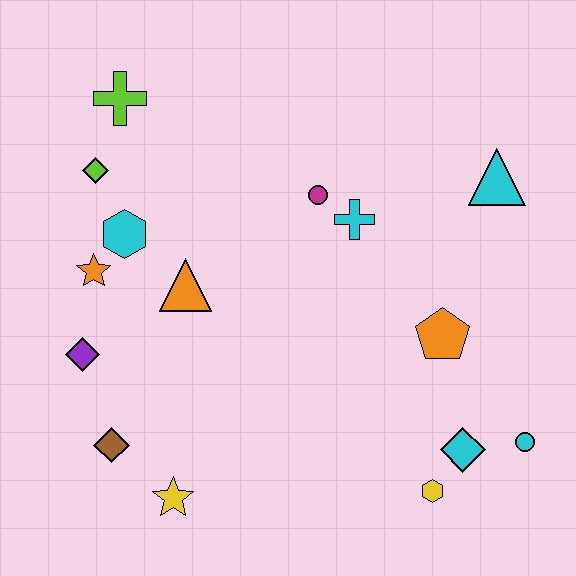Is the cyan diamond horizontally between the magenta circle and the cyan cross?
No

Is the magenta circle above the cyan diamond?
Yes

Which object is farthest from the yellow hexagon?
The lime cross is farthest from the yellow hexagon.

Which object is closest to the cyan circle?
The cyan diamond is closest to the cyan circle.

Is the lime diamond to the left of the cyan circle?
Yes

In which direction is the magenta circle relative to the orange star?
The magenta circle is to the right of the orange star.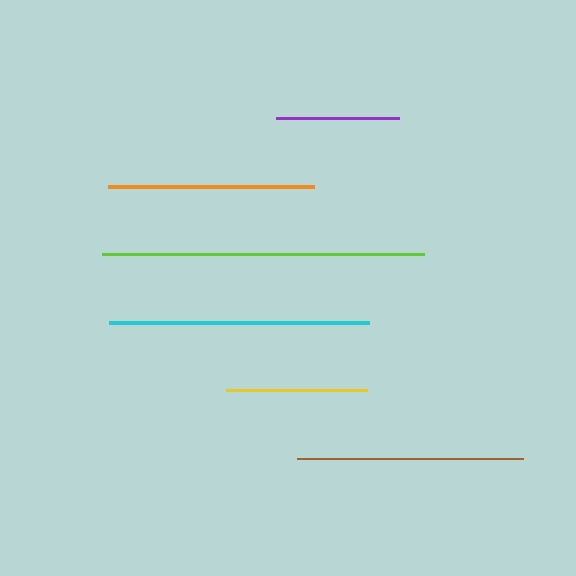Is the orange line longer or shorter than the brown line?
The brown line is longer than the orange line.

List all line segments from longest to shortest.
From longest to shortest: lime, cyan, brown, orange, yellow, purple.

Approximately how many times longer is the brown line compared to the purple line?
The brown line is approximately 1.8 times the length of the purple line.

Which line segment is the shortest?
The purple line is the shortest at approximately 123 pixels.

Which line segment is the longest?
The lime line is the longest at approximately 322 pixels.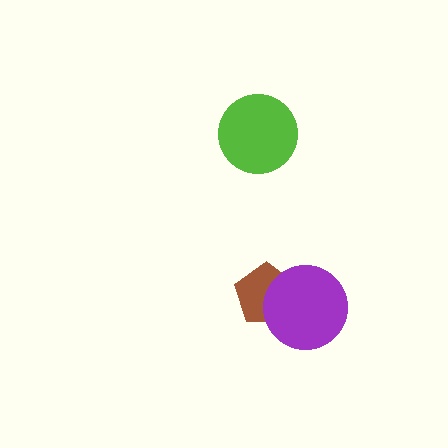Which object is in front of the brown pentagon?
The purple circle is in front of the brown pentagon.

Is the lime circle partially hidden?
No, no other shape covers it.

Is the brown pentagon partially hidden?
Yes, it is partially covered by another shape.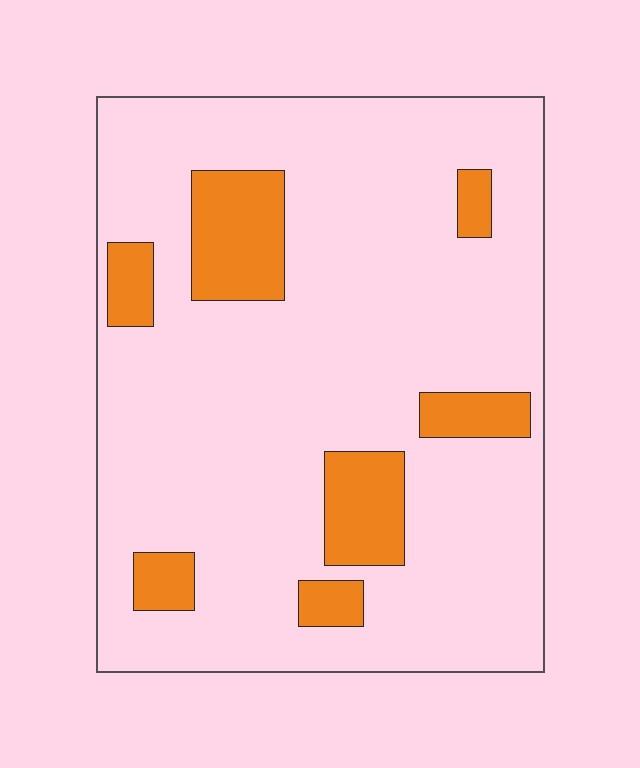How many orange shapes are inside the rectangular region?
7.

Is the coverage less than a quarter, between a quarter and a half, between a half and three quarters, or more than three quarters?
Less than a quarter.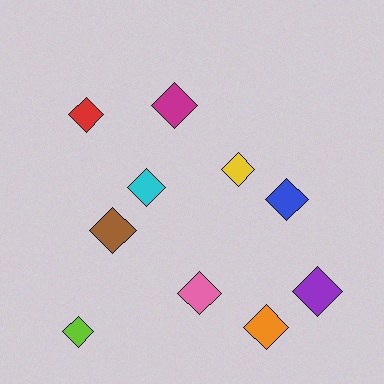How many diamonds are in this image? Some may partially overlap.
There are 10 diamonds.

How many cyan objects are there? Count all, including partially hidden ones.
There is 1 cyan object.